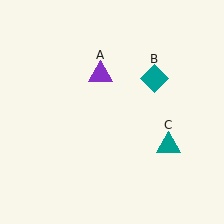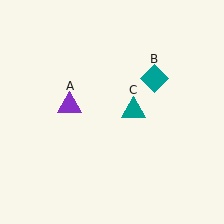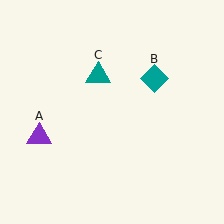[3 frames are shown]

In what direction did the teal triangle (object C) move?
The teal triangle (object C) moved up and to the left.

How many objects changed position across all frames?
2 objects changed position: purple triangle (object A), teal triangle (object C).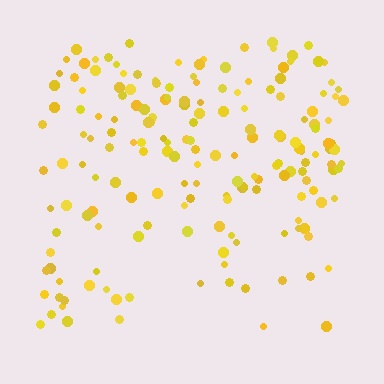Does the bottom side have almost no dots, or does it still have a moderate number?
Still a moderate number, just noticeably fewer than the top.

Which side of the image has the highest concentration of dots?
The top.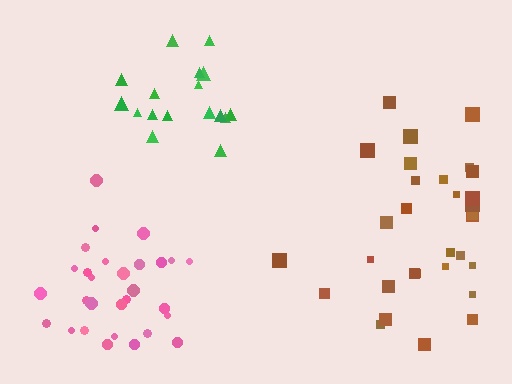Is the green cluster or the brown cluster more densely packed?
Green.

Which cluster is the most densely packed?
Pink.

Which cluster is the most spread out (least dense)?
Brown.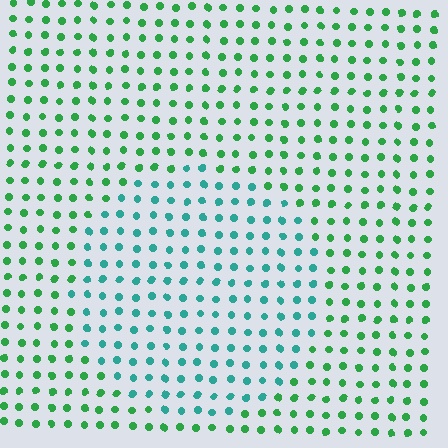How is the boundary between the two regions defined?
The boundary is defined purely by a slight shift in hue (about 41 degrees). Spacing, size, and orientation are identical on both sides.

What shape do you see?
I see a circle.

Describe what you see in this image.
The image is filled with small green elements in a uniform arrangement. A circle-shaped region is visible where the elements are tinted to a slightly different hue, forming a subtle color boundary.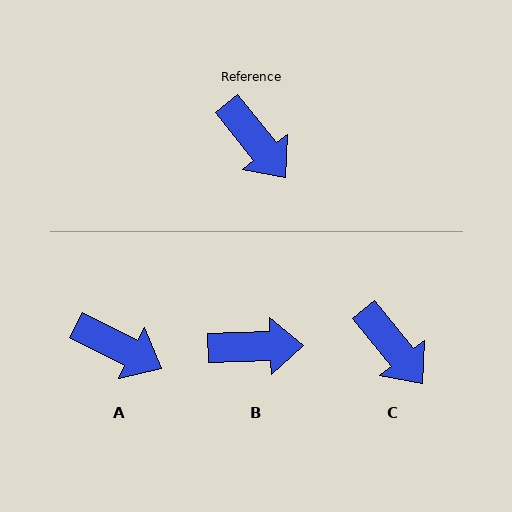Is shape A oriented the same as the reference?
No, it is off by about 24 degrees.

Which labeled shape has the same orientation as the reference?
C.